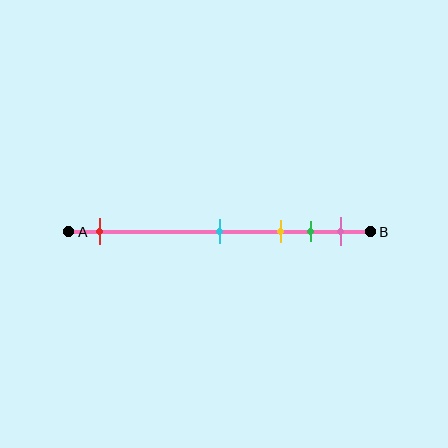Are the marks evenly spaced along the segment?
No, the marks are not evenly spaced.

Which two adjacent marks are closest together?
The green and pink marks are the closest adjacent pair.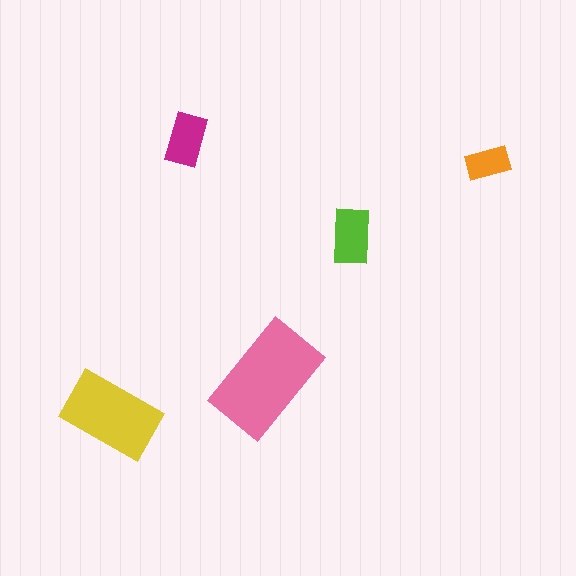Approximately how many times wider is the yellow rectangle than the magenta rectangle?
About 2 times wider.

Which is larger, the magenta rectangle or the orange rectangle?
The magenta one.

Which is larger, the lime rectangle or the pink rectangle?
The pink one.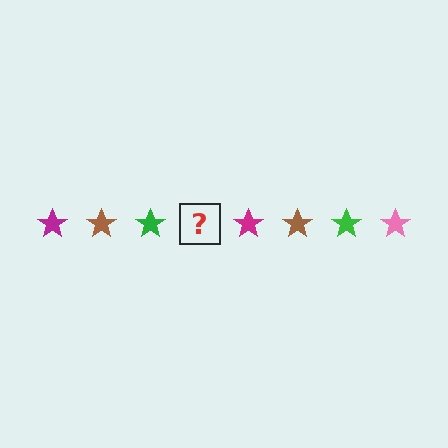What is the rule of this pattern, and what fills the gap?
The rule is that the pattern cycles through magenta, brown, green, pink stars. The gap should be filled with a pink star.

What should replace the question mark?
The question mark should be replaced with a pink star.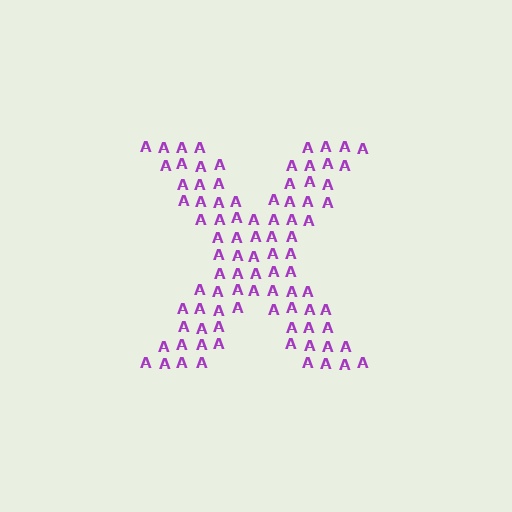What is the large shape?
The large shape is the letter X.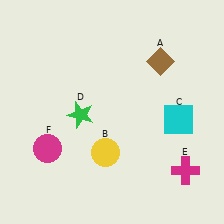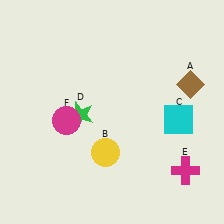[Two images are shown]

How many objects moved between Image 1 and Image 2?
2 objects moved between the two images.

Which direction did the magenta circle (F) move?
The magenta circle (F) moved up.